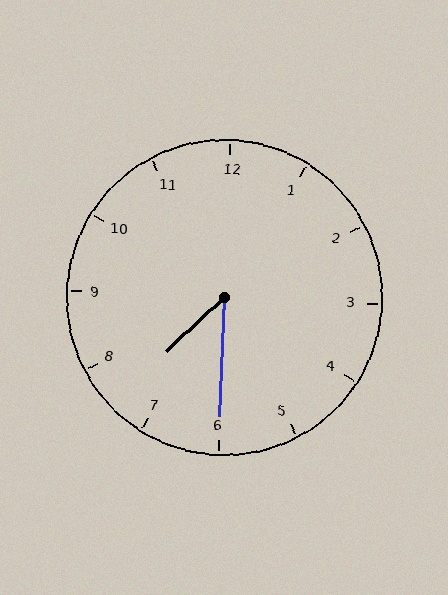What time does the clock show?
7:30.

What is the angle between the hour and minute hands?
Approximately 45 degrees.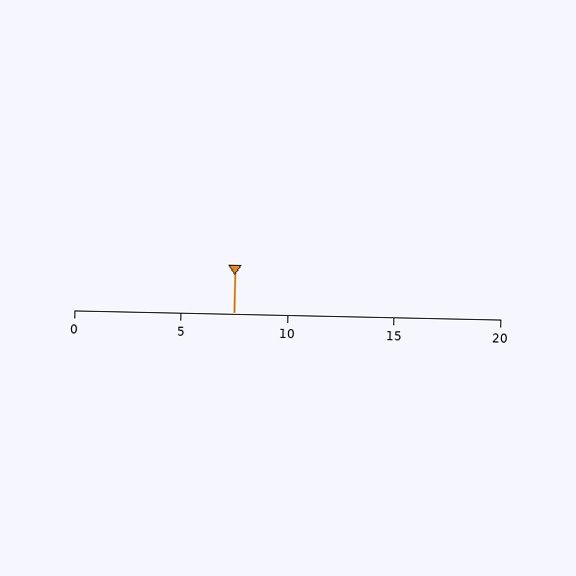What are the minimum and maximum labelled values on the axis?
The axis runs from 0 to 20.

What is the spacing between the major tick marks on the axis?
The major ticks are spaced 5 apart.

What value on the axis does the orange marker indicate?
The marker indicates approximately 7.5.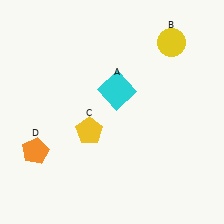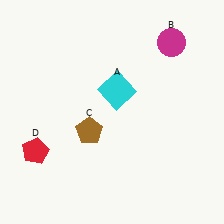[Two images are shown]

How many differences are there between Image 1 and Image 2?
There are 3 differences between the two images.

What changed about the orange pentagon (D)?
In Image 1, D is orange. In Image 2, it changed to red.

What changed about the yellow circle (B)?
In Image 1, B is yellow. In Image 2, it changed to magenta.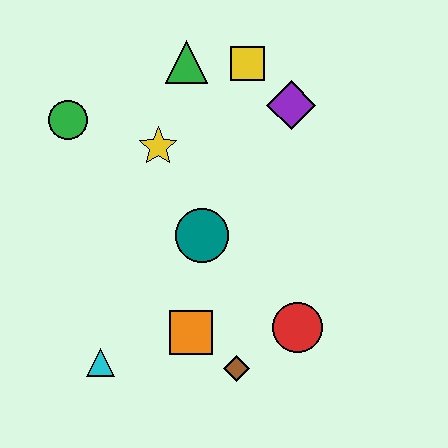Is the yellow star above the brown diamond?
Yes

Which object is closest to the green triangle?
The yellow square is closest to the green triangle.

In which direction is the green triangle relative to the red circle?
The green triangle is above the red circle.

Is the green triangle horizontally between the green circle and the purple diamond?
Yes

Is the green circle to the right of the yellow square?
No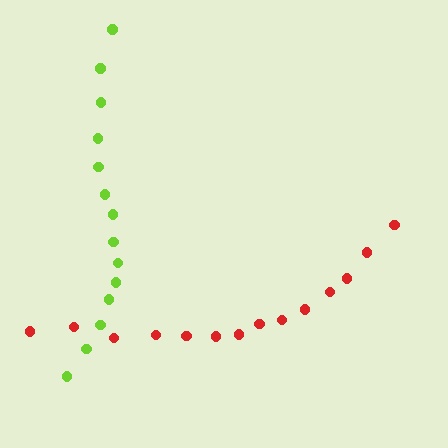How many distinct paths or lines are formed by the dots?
There are 2 distinct paths.